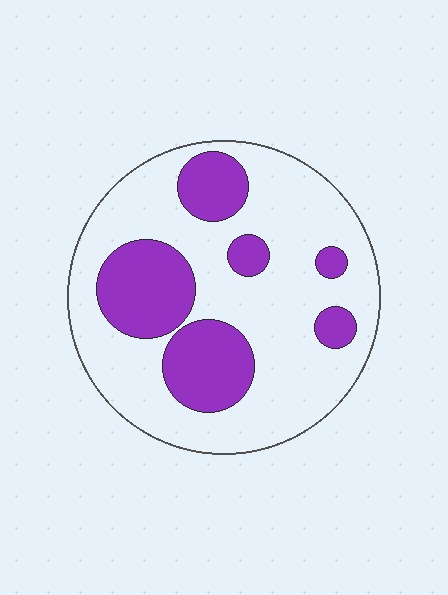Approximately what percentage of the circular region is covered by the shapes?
Approximately 30%.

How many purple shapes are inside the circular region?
6.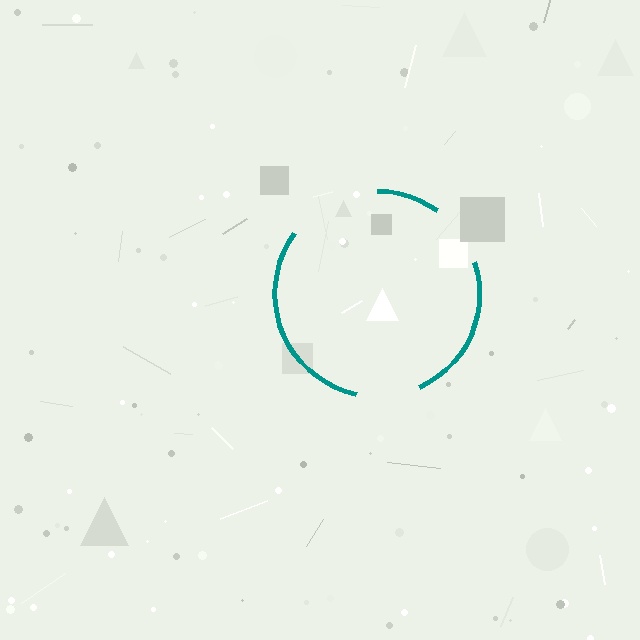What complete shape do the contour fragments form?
The contour fragments form a circle.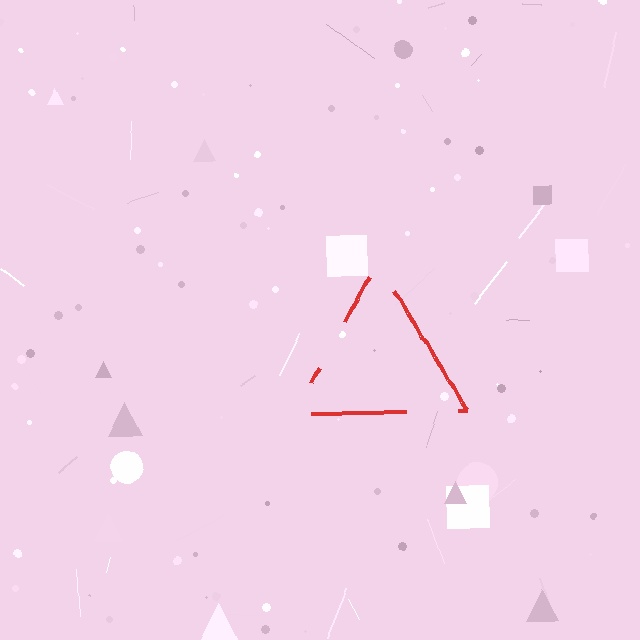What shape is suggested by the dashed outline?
The dashed outline suggests a triangle.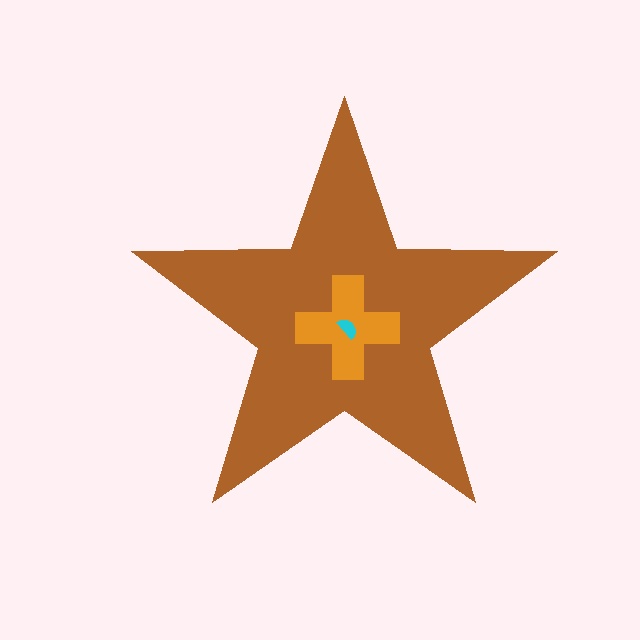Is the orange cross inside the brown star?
Yes.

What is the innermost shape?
The cyan semicircle.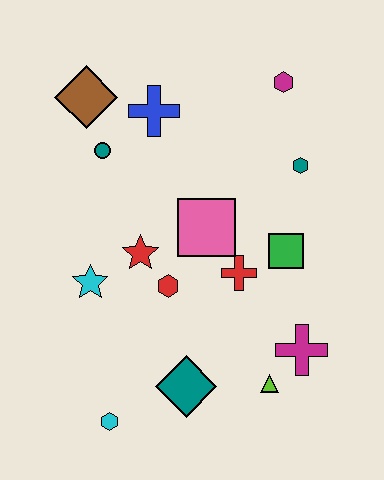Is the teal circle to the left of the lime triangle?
Yes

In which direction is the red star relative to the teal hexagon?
The red star is to the left of the teal hexagon.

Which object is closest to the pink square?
The red cross is closest to the pink square.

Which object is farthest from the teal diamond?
The magenta hexagon is farthest from the teal diamond.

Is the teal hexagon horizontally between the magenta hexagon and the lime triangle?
No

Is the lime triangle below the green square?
Yes